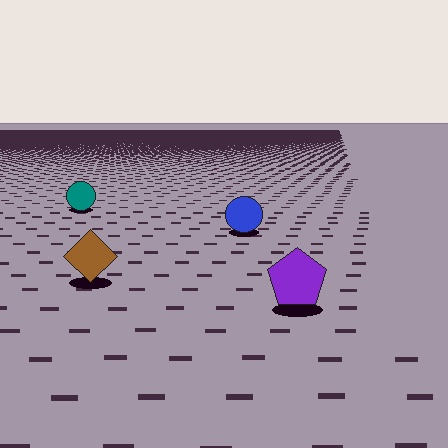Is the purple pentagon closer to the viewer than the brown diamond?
Yes. The purple pentagon is closer — you can tell from the texture gradient: the ground texture is coarser near it.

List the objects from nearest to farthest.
From nearest to farthest: the purple pentagon, the brown diamond, the blue circle, the teal circle.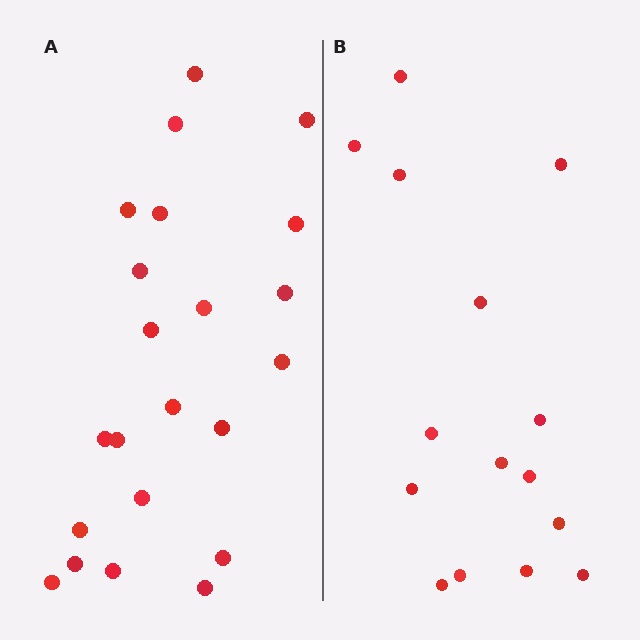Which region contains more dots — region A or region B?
Region A (the left region) has more dots.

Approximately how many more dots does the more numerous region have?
Region A has roughly 8 or so more dots than region B.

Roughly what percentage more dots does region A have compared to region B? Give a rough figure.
About 45% more.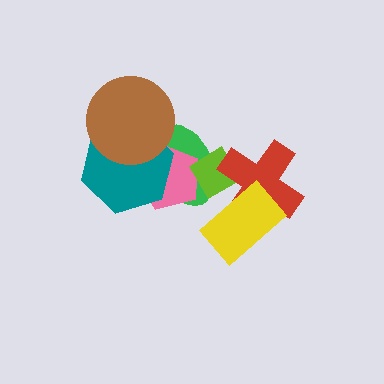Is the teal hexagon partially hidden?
Yes, it is partially covered by another shape.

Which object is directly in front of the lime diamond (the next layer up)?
The red cross is directly in front of the lime diamond.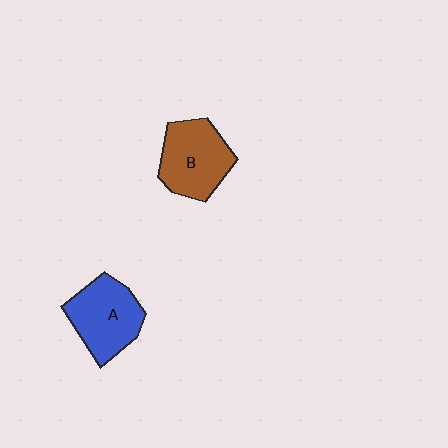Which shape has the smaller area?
Shape A (blue).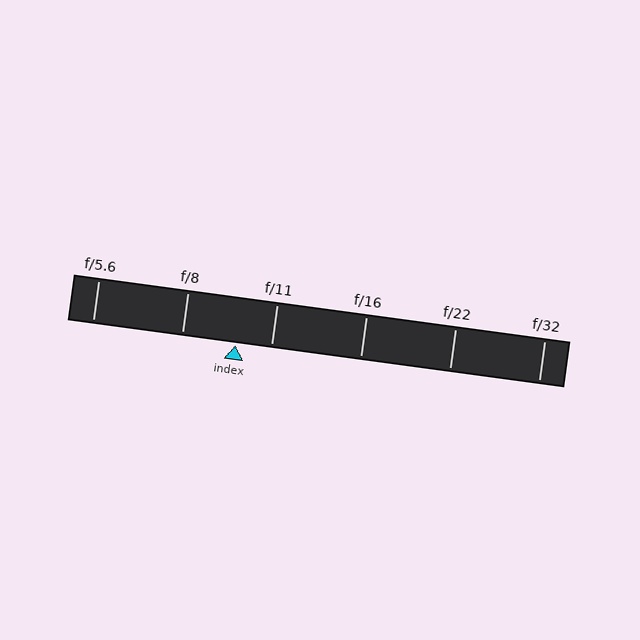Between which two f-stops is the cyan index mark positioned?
The index mark is between f/8 and f/11.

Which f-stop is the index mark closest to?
The index mark is closest to f/11.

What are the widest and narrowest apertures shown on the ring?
The widest aperture shown is f/5.6 and the narrowest is f/32.